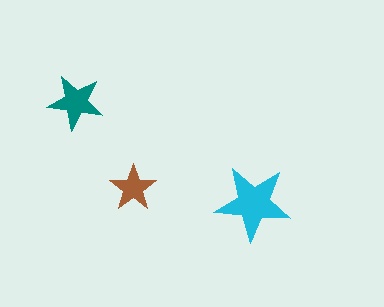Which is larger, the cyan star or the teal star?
The cyan one.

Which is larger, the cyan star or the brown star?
The cyan one.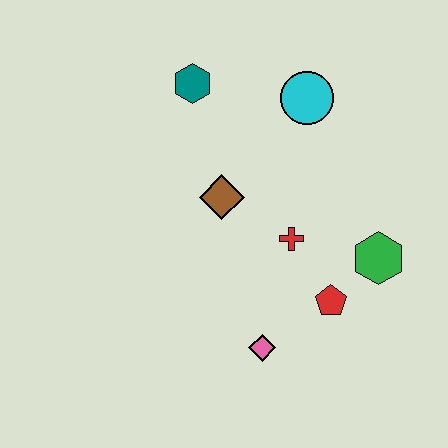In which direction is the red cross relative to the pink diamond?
The red cross is above the pink diamond.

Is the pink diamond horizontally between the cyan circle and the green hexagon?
No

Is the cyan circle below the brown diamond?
No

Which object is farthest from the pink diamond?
The teal hexagon is farthest from the pink diamond.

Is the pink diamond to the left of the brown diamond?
No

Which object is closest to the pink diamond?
The red pentagon is closest to the pink diamond.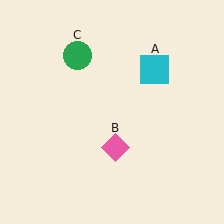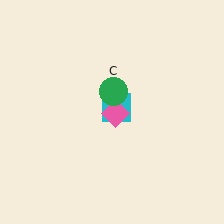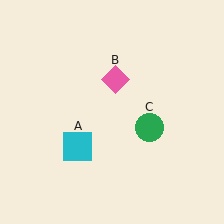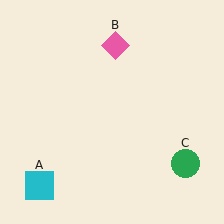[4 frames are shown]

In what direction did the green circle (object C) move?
The green circle (object C) moved down and to the right.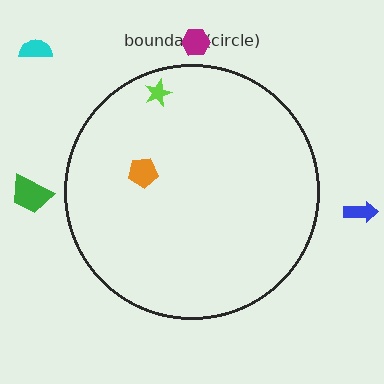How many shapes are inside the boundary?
2 inside, 4 outside.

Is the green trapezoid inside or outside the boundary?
Outside.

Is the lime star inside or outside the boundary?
Inside.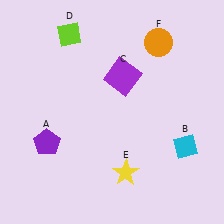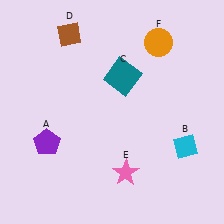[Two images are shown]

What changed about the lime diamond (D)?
In Image 1, D is lime. In Image 2, it changed to brown.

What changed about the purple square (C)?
In Image 1, C is purple. In Image 2, it changed to teal.